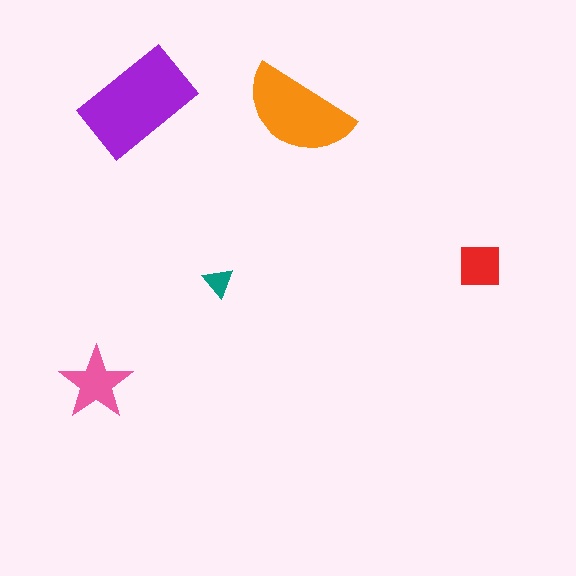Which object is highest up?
The purple rectangle is topmost.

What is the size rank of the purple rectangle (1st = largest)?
1st.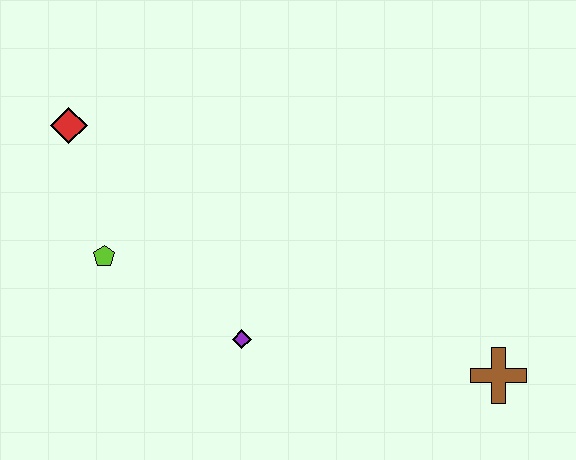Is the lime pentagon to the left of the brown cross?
Yes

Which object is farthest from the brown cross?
The red diamond is farthest from the brown cross.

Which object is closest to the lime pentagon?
The red diamond is closest to the lime pentagon.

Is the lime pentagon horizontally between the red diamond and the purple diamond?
Yes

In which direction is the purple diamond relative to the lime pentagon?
The purple diamond is to the right of the lime pentagon.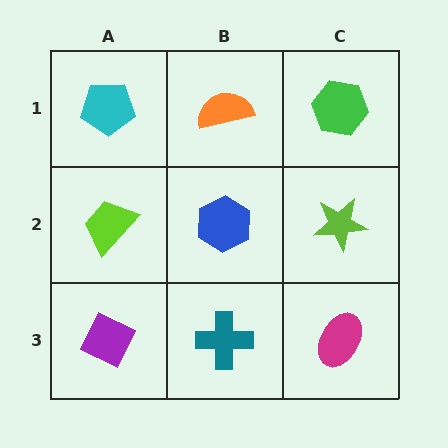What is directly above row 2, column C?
A green hexagon.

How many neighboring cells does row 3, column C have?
2.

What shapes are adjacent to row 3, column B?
A blue hexagon (row 2, column B), a purple diamond (row 3, column A), a magenta ellipse (row 3, column C).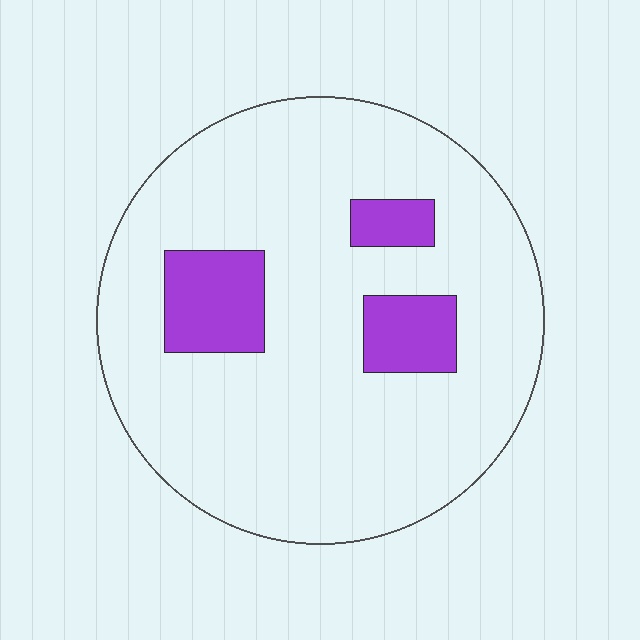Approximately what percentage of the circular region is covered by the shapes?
Approximately 15%.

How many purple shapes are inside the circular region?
3.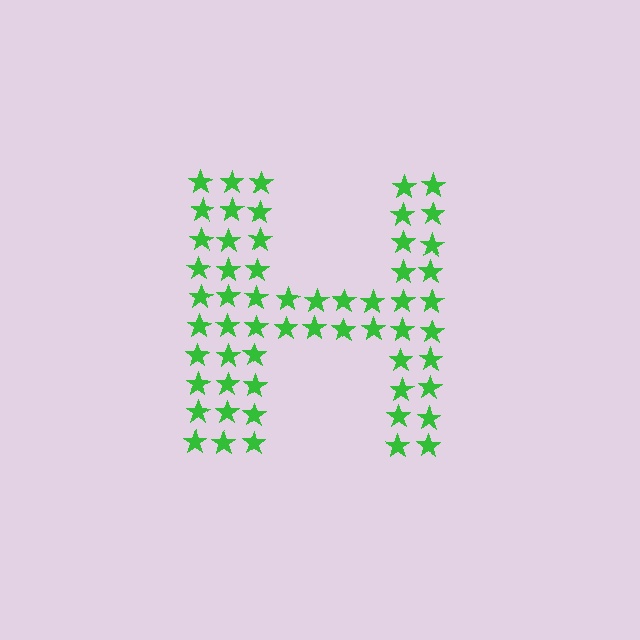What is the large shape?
The large shape is the letter H.